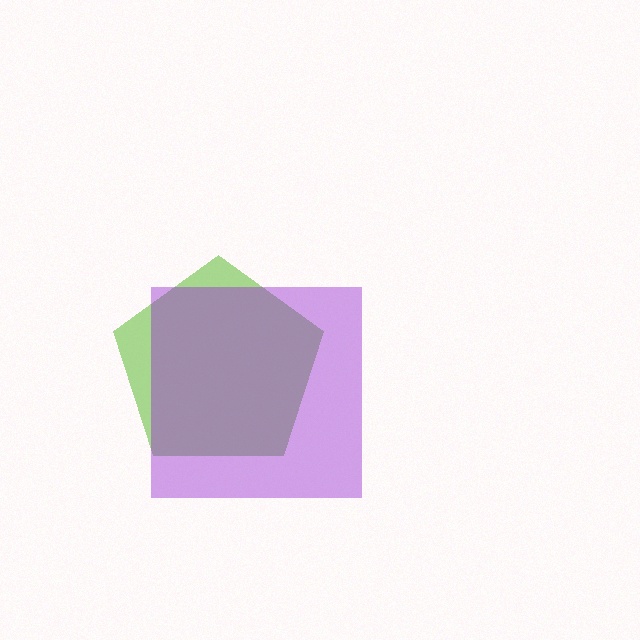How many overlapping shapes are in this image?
There are 2 overlapping shapes in the image.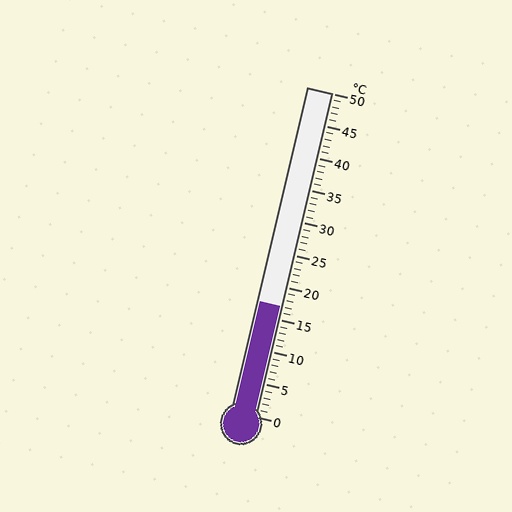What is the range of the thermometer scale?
The thermometer scale ranges from 0°C to 50°C.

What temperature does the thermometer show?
The thermometer shows approximately 17°C.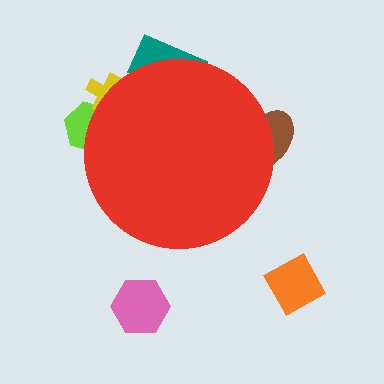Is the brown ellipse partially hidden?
Yes, the brown ellipse is partially hidden behind the red circle.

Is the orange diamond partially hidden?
No, the orange diamond is fully visible.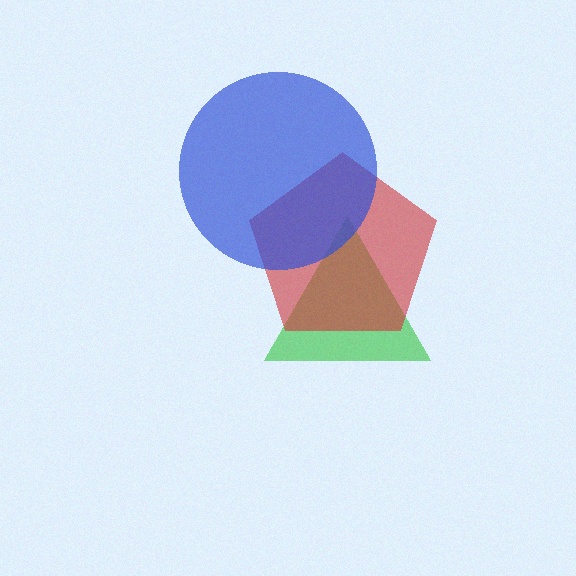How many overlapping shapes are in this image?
There are 3 overlapping shapes in the image.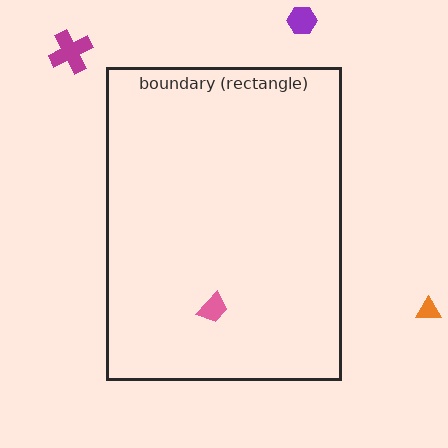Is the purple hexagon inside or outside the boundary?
Outside.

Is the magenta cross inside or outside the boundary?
Outside.